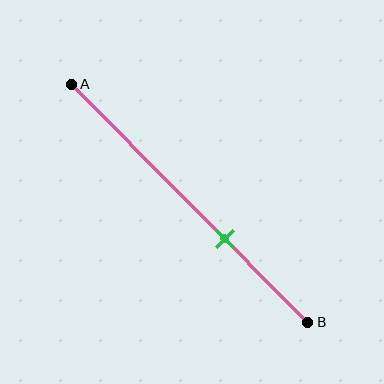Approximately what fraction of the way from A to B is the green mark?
The green mark is approximately 65% of the way from A to B.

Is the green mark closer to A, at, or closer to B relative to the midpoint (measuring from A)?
The green mark is closer to point B than the midpoint of segment AB.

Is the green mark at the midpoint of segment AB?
No, the mark is at about 65% from A, not at the 50% midpoint.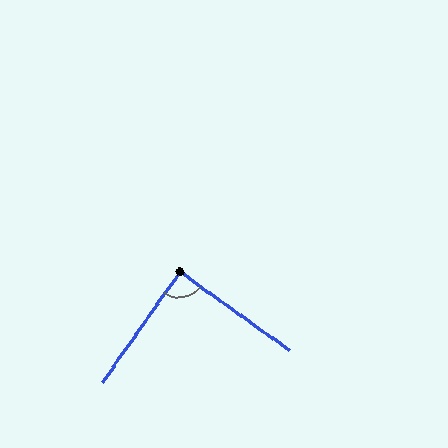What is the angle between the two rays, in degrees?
Approximately 89 degrees.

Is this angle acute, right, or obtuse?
It is approximately a right angle.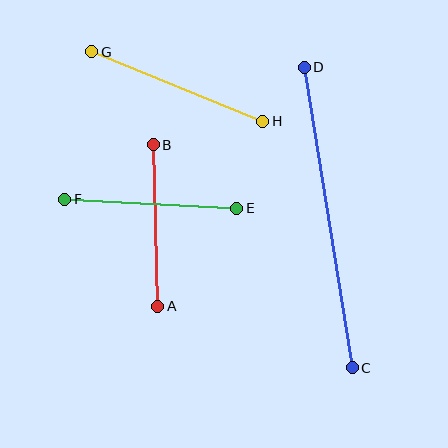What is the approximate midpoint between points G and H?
The midpoint is at approximately (177, 87) pixels.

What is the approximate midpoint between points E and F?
The midpoint is at approximately (151, 204) pixels.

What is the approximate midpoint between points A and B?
The midpoint is at approximately (155, 226) pixels.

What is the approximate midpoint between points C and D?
The midpoint is at approximately (328, 218) pixels.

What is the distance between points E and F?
The distance is approximately 172 pixels.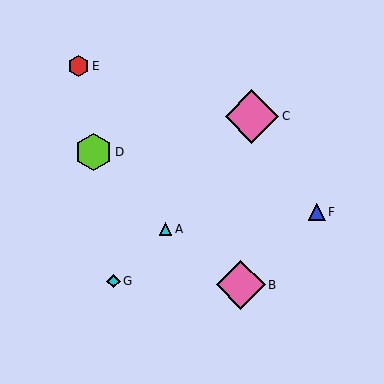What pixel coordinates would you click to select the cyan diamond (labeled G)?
Click at (113, 281) to select the cyan diamond G.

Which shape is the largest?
The pink diamond (labeled C) is the largest.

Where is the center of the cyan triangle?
The center of the cyan triangle is at (165, 229).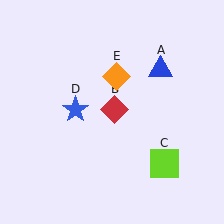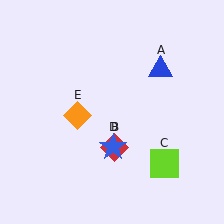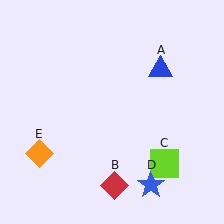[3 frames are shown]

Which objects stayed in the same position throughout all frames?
Blue triangle (object A) and lime square (object C) remained stationary.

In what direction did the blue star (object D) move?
The blue star (object D) moved down and to the right.